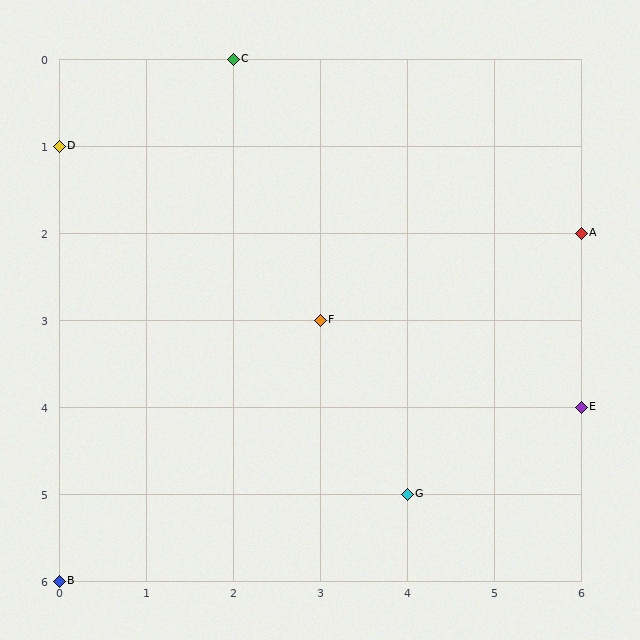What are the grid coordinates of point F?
Point F is at grid coordinates (3, 3).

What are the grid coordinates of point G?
Point G is at grid coordinates (4, 5).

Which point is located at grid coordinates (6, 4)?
Point E is at (6, 4).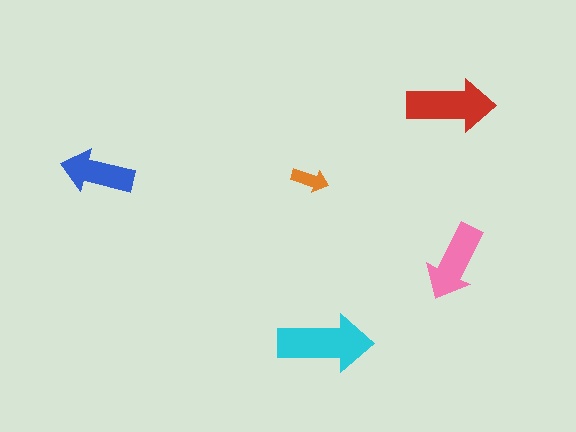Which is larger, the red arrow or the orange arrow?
The red one.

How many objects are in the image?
There are 5 objects in the image.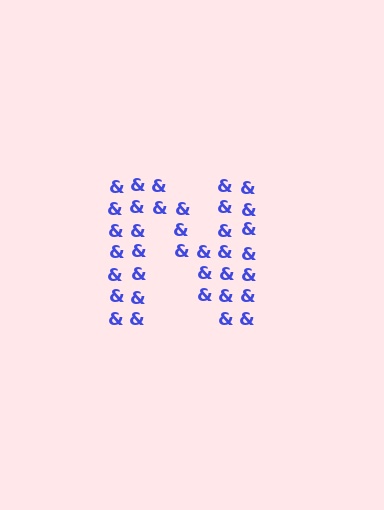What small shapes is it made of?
It is made of small ampersands.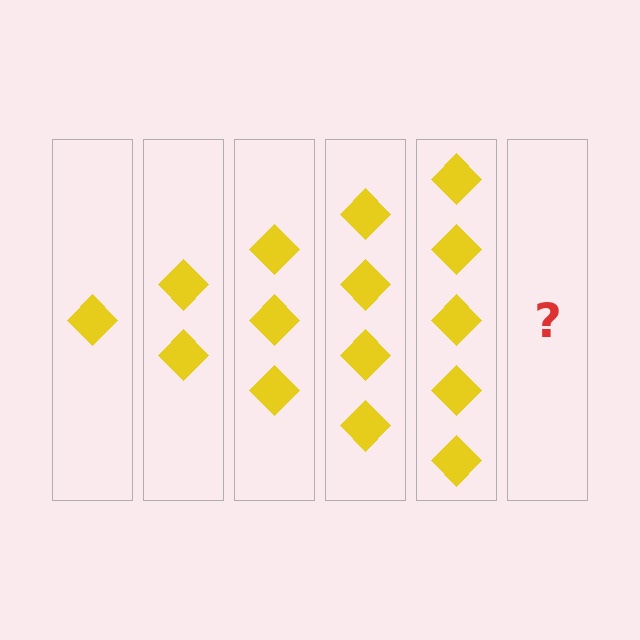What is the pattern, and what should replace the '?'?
The pattern is that each step adds one more diamond. The '?' should be 6 diamonds.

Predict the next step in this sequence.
The next step is 6 diamonds.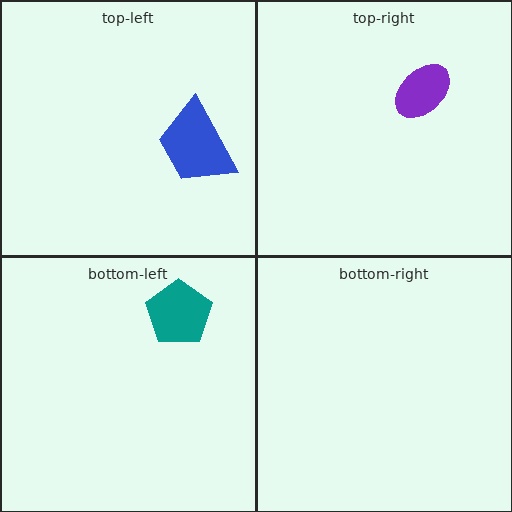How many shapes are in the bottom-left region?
1.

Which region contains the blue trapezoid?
The top-left region.